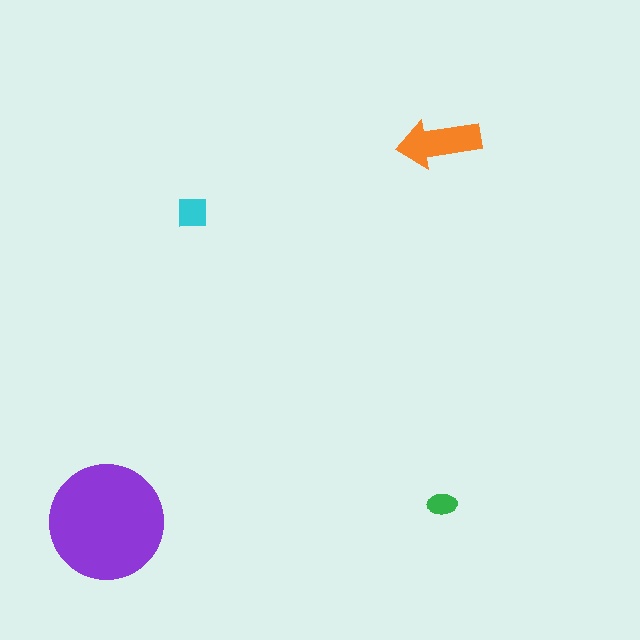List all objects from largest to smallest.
The purple circle, the orange arrow, the cyan square, the green ellipse.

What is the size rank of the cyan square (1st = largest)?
3rd.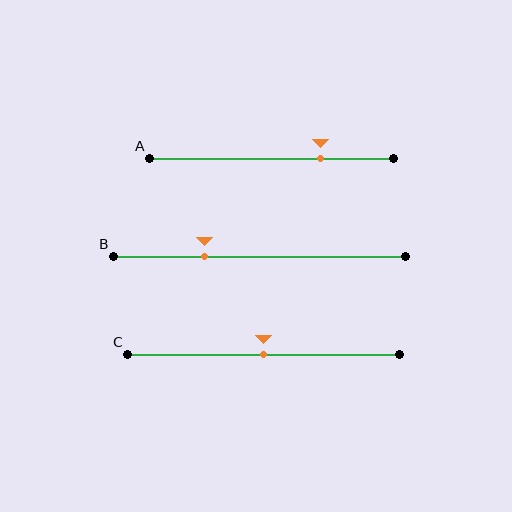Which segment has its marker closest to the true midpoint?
Segment C has its marker closest to the true midpoint.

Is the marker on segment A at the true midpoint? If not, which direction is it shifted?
No, the marker on segment A is shifted to the right by about 20% of the segment length.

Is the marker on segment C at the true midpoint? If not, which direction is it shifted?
Yes, the marker on segment C is at the true midpoint.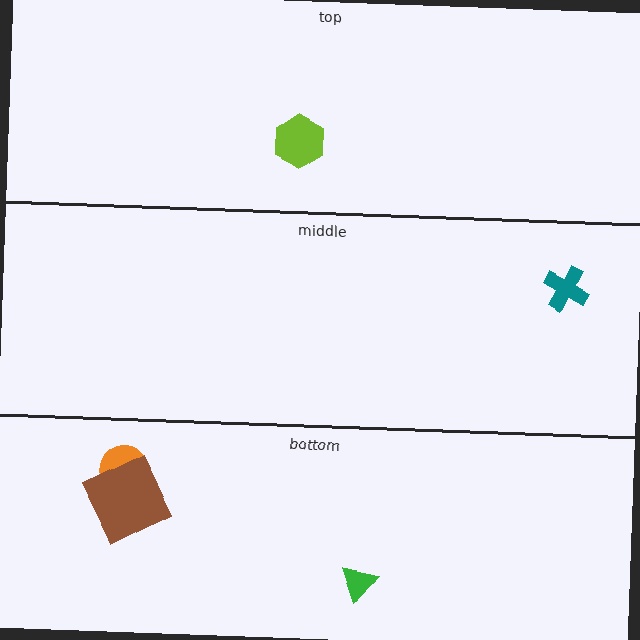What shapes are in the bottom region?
The orange circle, the green triangle, the brown square.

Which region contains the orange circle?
The bottom region.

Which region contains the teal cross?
The middle region.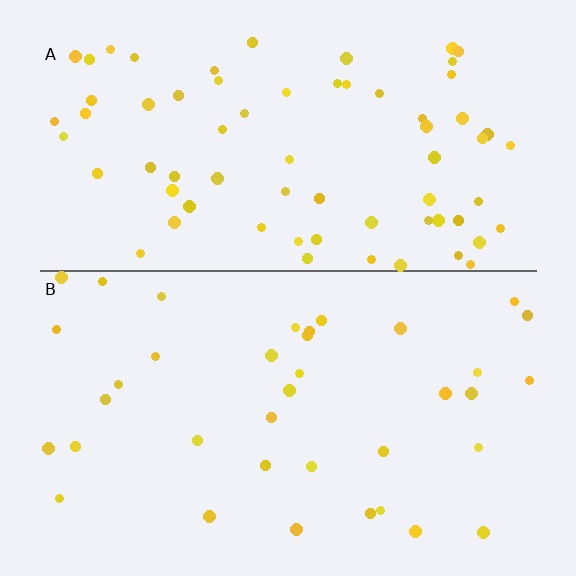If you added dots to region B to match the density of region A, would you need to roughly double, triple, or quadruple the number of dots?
Approximately double.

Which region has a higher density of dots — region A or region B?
A (the top).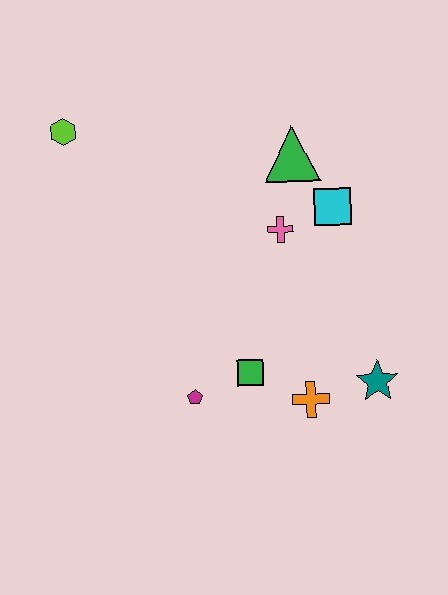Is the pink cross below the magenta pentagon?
No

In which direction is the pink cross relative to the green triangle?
The pink cross is below the green triangle.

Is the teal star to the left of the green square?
No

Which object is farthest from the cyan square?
The lime hexagon is farthest from the cyan square.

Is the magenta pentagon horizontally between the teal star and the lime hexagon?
Yes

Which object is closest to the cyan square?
The pink cross is closest to the cyan square.